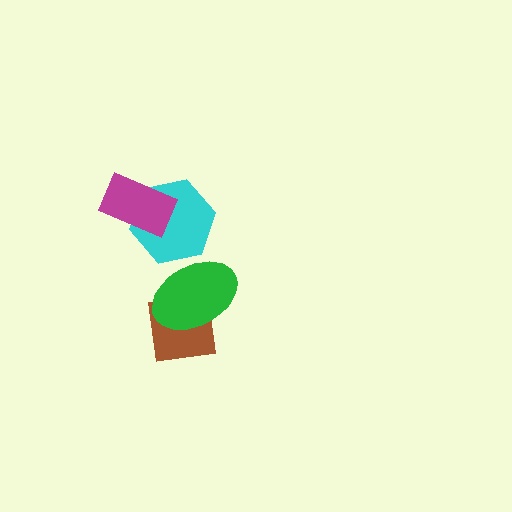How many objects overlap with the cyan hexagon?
2 objects overlap with the cyan hexagon.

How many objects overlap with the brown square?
1 object overlaps with the brown square.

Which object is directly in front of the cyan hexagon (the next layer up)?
The green ellipse is directly in front of the cyan hexagon.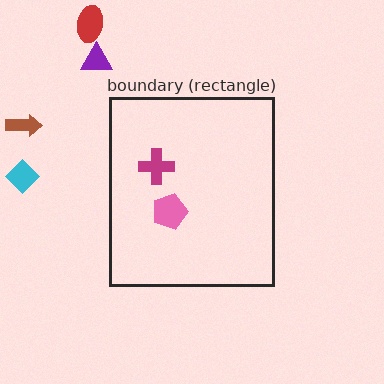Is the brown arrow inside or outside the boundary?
Outside.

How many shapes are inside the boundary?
2 inside, 4 outside.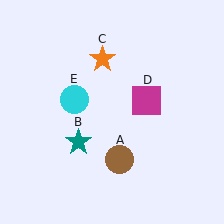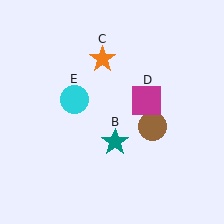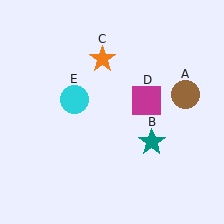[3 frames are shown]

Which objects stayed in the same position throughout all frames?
Orange star (object C) and magenta square (object D) and cyan circle (object E) remained stationary.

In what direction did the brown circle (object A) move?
The brown circle (object A) moved up and to the right.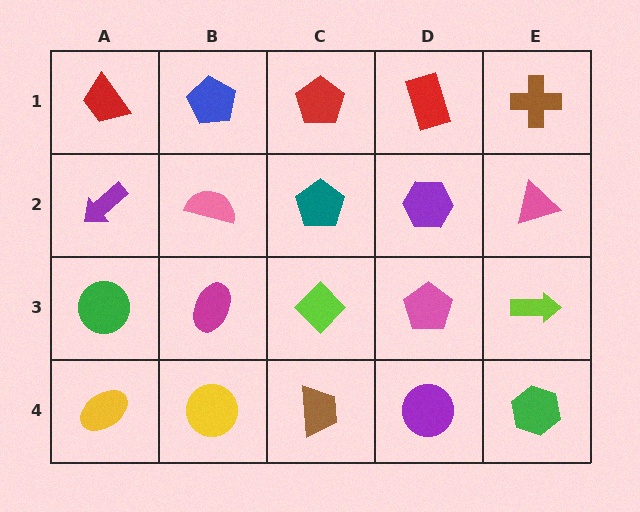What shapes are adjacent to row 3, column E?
A pink triangle (row 2, column E), a green hexagon (row 4, column E), a pink pentagon (row 3, column D).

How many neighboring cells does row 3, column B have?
4.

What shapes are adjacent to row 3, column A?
A purple arrow (row 2, column A), a yellow ellipse (row 4, column A), a magenta ellipse (row 3, column B).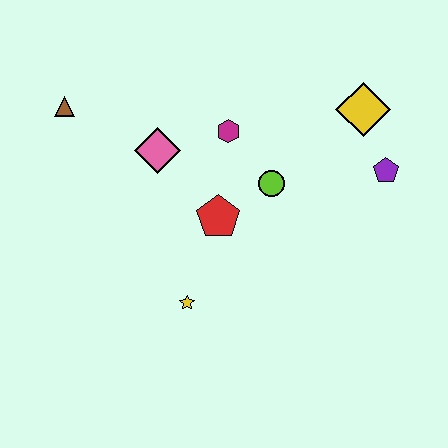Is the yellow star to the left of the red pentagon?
Yes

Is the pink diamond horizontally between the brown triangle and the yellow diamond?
Yes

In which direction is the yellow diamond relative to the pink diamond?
The yellow diamond is to the right of the pink diamond.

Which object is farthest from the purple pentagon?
The brown triangle is farthest from the purple pentagon.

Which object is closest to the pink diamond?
The magenta hexagon is closest to the pink diamond.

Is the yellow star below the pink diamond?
Yes